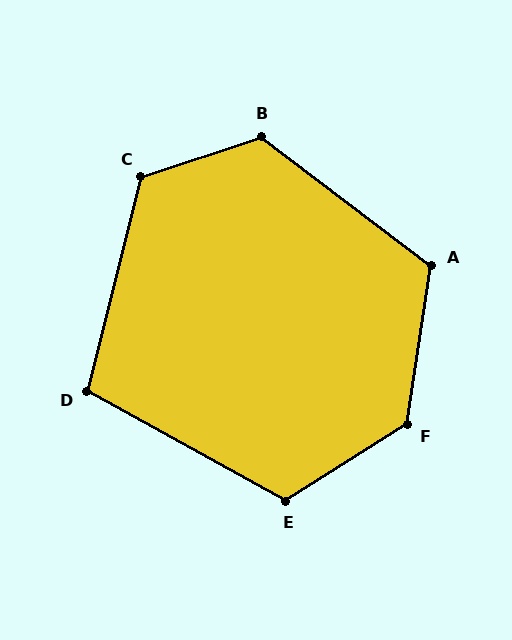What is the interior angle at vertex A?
Approximately 119 degrees (obtuse).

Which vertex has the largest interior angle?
F, at approximately 131 degrees.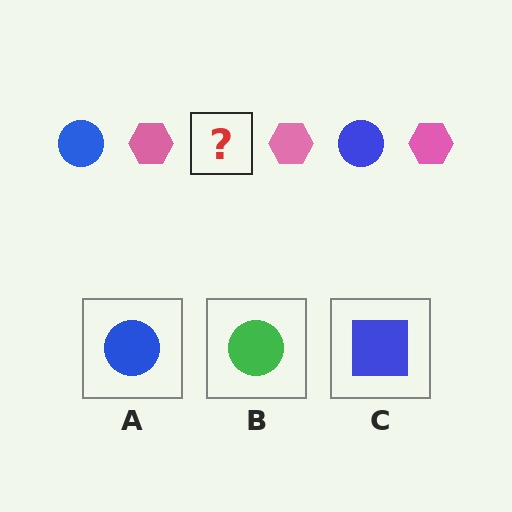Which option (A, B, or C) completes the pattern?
A.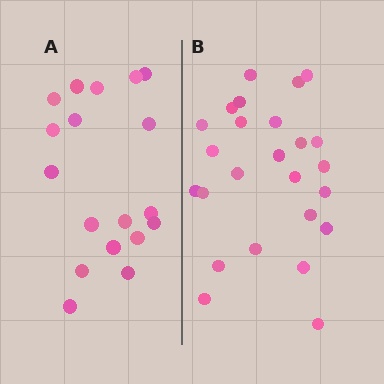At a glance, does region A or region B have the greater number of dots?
Region B (the right region) has more dots.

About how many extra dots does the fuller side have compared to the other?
Region B has roughly 8 or so more dots than region A.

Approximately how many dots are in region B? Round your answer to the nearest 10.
About 20 dots. (The exact count is 25, which rounds to 20.)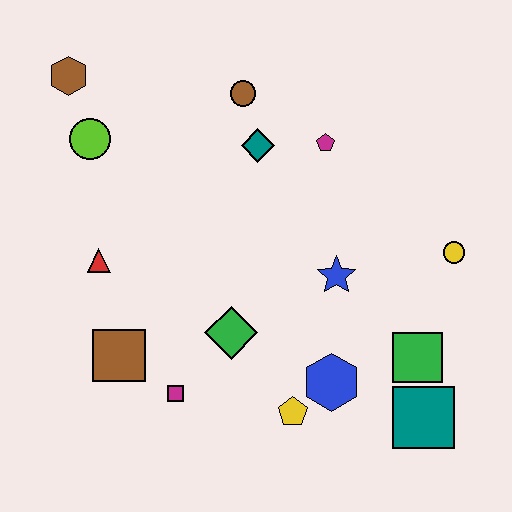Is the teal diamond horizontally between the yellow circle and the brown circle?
Yes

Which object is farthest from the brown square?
The yellow circle is farthest from the brown square.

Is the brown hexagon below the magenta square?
No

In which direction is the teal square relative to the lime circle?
The teal square is to the right of the lime circle.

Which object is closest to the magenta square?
The brown square is closest to the magenta square.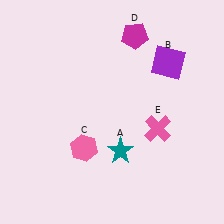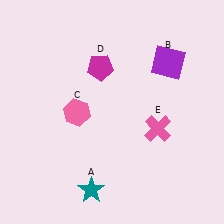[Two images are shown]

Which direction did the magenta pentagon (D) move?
The magenta pentagon (D) moved left.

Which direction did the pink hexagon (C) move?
The pink hexagon (C) moved up.